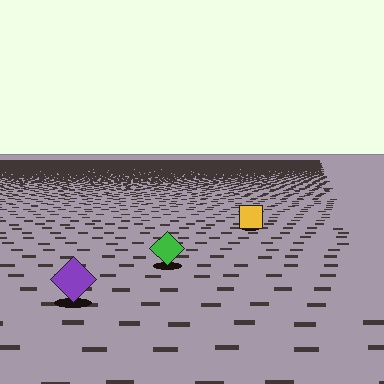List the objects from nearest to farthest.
From nearest to farthest: the purple diamond, the green diamond, the yellow square.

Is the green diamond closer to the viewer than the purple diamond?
No. The purple diamond is closer — you can tell from the texture gradient: the ground texture is coarser near it.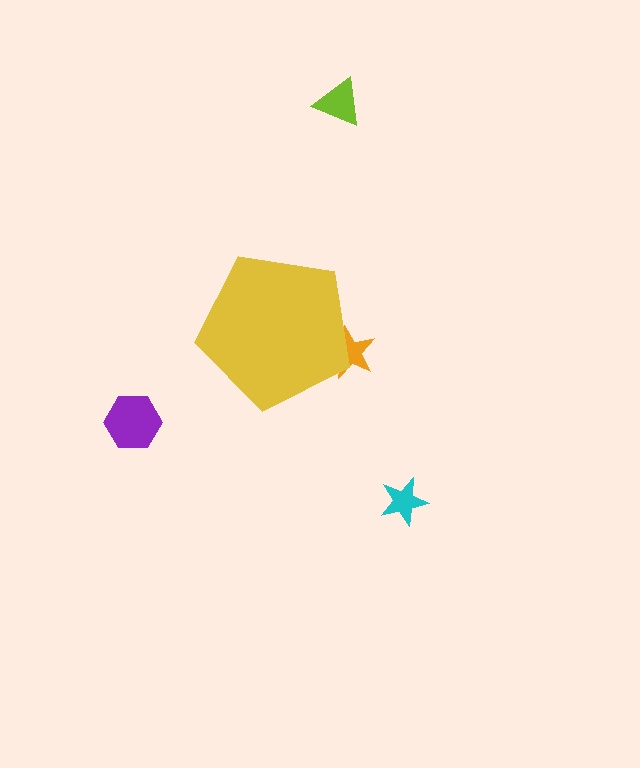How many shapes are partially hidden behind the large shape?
1 shape is partially hidden.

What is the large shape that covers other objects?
A yellow pentagon.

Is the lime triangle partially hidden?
No, the lime triangle is fully visible.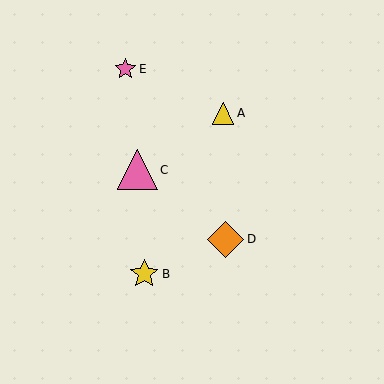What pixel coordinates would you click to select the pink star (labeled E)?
Click at (125, 69) to select the pink star E.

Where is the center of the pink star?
The center of the pink star is at (125, 69).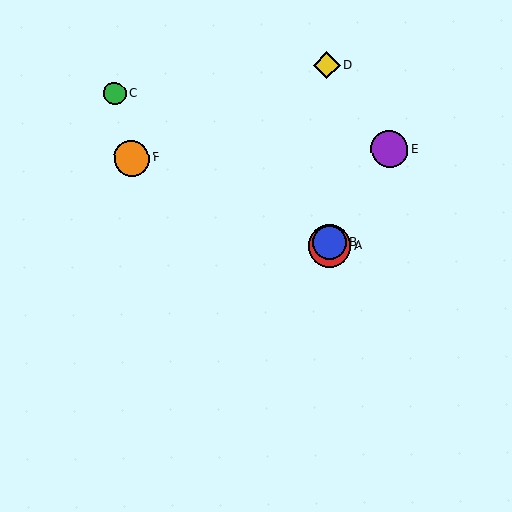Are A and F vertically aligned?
No, A is at x≈329 and F is at x≈132.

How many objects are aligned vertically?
3 objects (A, B, D) are aligned vertically.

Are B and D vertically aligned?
Yes, both are at x≈329.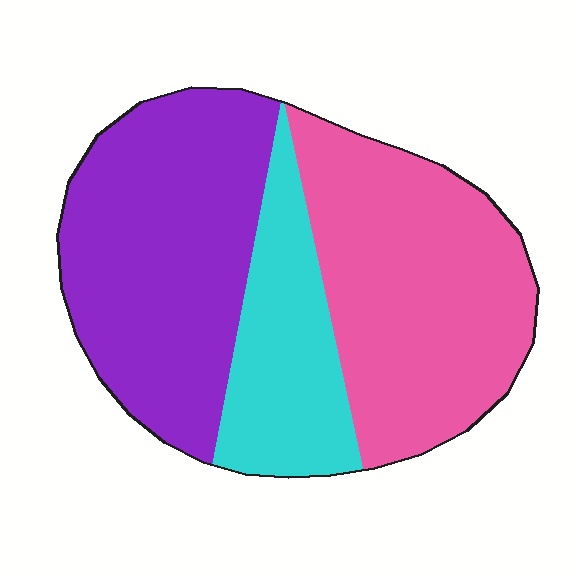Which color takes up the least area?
Cyan, at roughly 20%.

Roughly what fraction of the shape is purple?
Purple takes up between a third and a half of the shape.